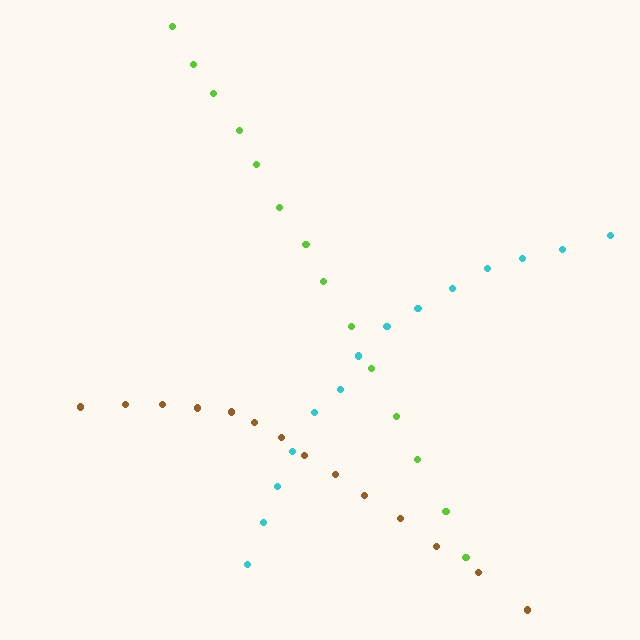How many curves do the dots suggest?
There are 3 distinct paths.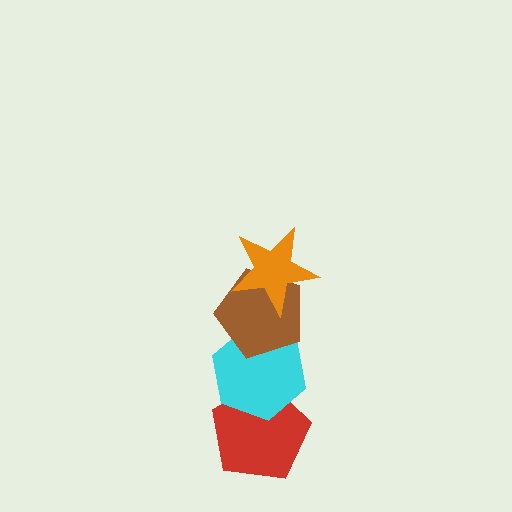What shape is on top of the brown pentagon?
The orange star is on top of the brown pentagon.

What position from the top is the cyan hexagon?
The cyan hexagon is 3rd from the top.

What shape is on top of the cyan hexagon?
The brown pentagon is on top of the cyan hexagon.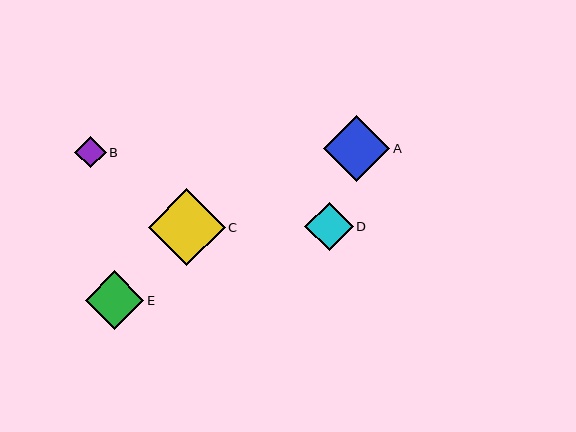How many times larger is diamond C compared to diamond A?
Diamond C is approximately 1.2 times the size of diamond A.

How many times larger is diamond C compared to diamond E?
Diamond C is approximately 1.3 times the size of diamond E.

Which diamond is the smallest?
Diamond B is the smallest with a size of approximately 31 pixels.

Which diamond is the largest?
Diamond C is the largest with a size of approximately 77 pixels.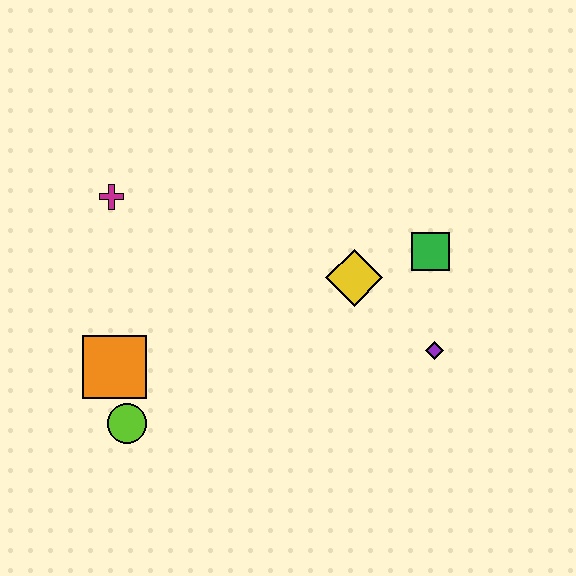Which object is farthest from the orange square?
The green square is farthest from the orange square.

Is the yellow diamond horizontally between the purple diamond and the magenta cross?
Yes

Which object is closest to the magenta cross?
The orange square is closest to the magenta cross.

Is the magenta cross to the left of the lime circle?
Yes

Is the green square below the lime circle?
No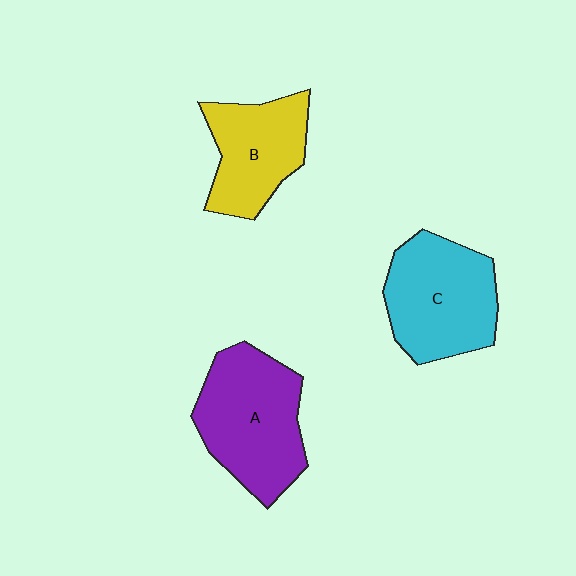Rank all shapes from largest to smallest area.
From largest to smallest: A (purple), C (cyan), B (yellow).